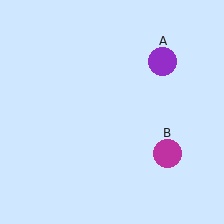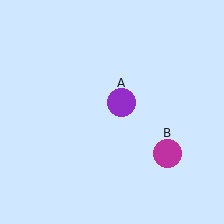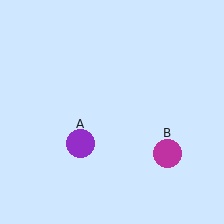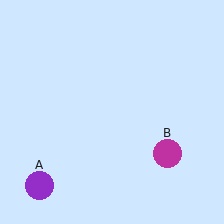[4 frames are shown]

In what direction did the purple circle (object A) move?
The purple circle (object A) moved down and to the left.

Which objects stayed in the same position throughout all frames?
Magenta circle (object B) remained stationary.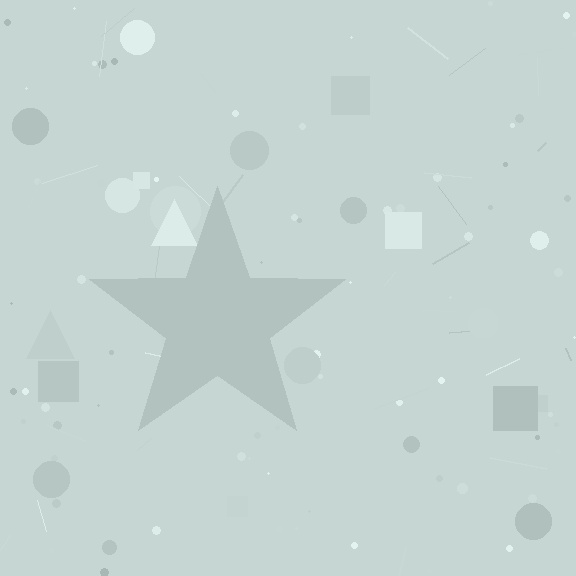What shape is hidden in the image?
A star is hidden in the image.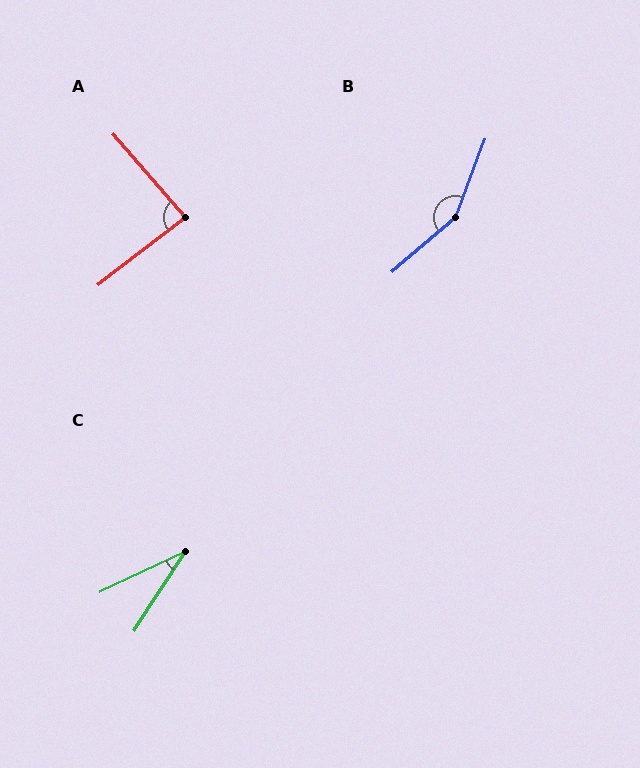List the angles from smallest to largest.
C (32°), A (87°), B (151°).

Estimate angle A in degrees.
Approximately 87 degrees.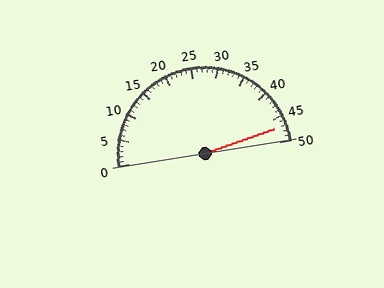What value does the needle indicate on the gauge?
The needle indicates approximately 47.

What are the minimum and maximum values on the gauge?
The gauge ranges from 0 to 50.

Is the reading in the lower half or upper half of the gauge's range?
The reading is in the upper half of the range (0 to 50).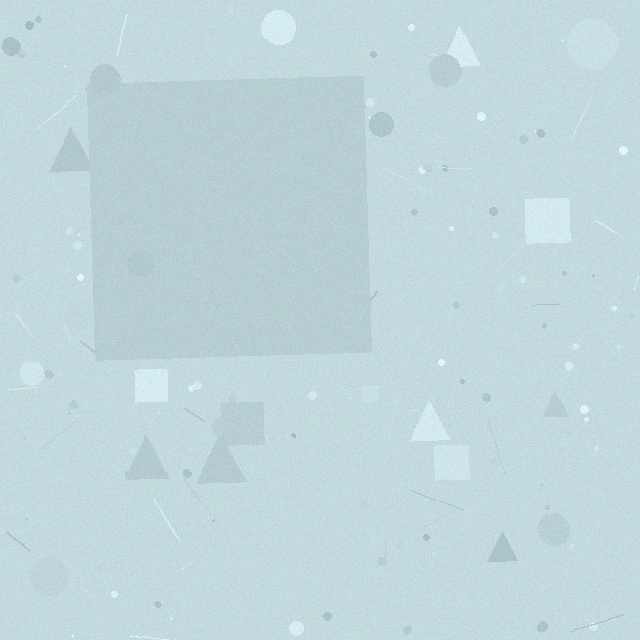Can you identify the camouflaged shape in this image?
The camouflaged shape is a square.